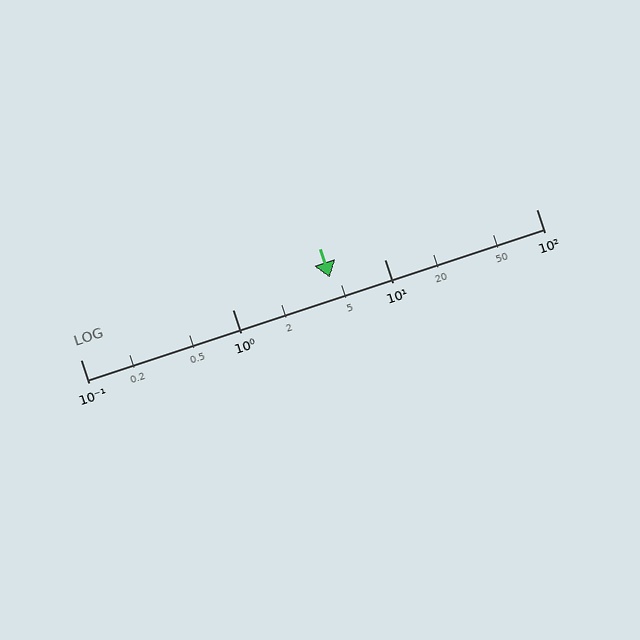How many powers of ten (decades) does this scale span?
The scale spans 3 decades, from 0.1 to 100.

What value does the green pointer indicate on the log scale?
The pointer indicates approximately 4.4.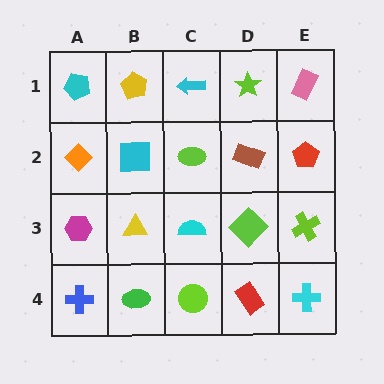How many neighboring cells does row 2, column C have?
4.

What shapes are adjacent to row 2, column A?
A cyan pentagon (row 1, column A), a magenta hexagon (row 3, column A), a cyan square (row 2, column B).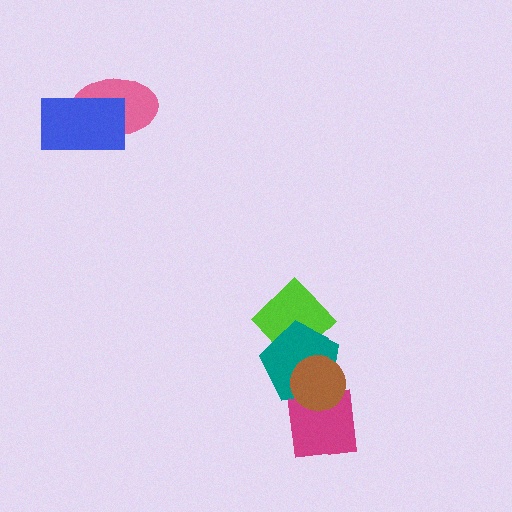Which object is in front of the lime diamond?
The teal pentagon is in front of the lime diamond.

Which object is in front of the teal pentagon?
The brown circle is in front of the teal pentagon.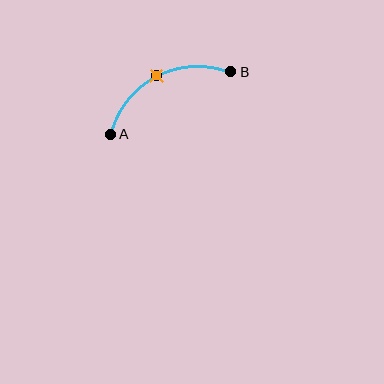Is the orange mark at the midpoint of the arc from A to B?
Yes. The orange mark lies on the arc at equal arc-length from both A and B — it is the arc midpoint.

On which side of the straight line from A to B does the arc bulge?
The arc bulges above the straight line connecting A and B.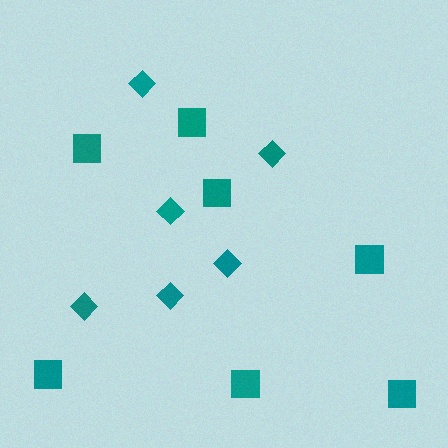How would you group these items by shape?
There are 2 groups: one group of squares (7) and one group of diamonds (6).